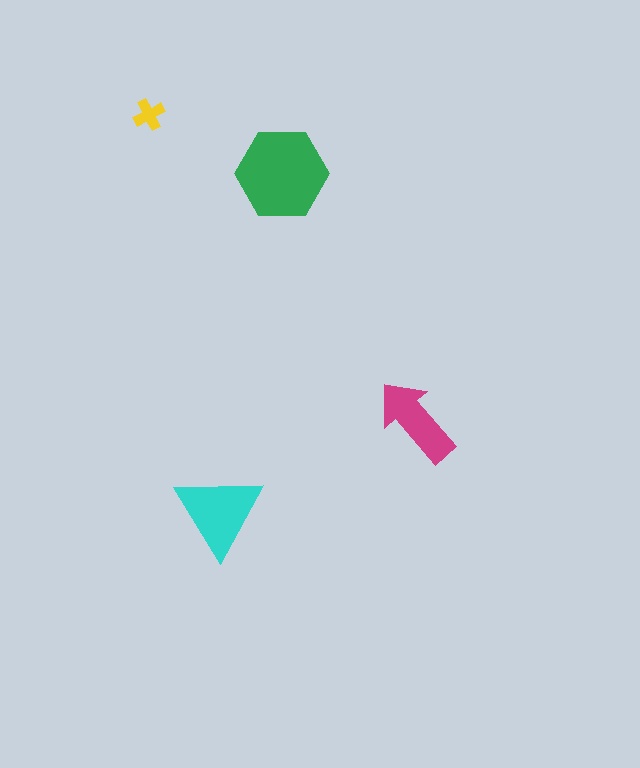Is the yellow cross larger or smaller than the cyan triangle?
Smaller.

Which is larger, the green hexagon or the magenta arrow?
The green hexagon.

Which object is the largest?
The green hexagon.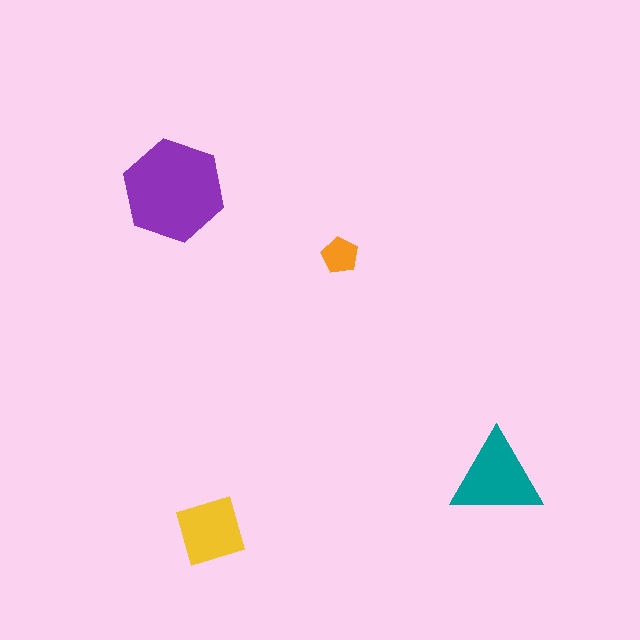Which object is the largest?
The purple hexagon.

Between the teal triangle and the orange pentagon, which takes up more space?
The teal triangle.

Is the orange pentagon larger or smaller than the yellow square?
Smaller.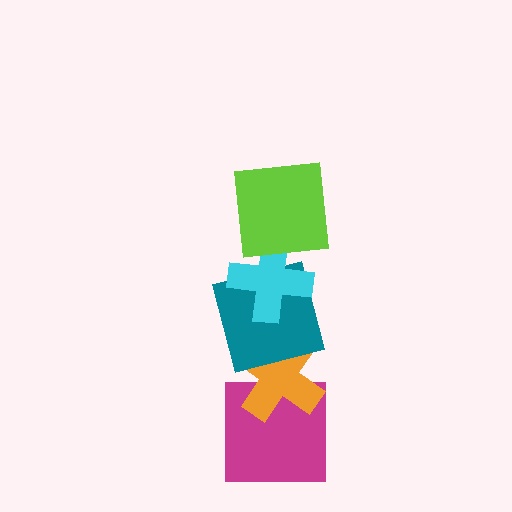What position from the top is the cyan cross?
The cyan cross is 2nd from the top.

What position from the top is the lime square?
The lime square is 1st from the top.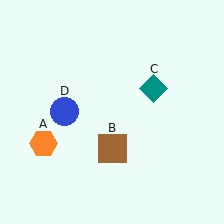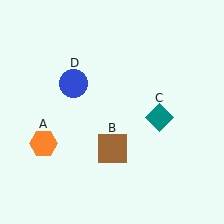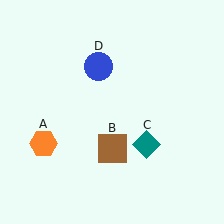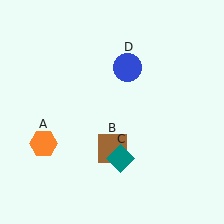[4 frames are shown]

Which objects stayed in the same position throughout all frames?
Orange hexagon (object A) and brown square (object B) remained stationary.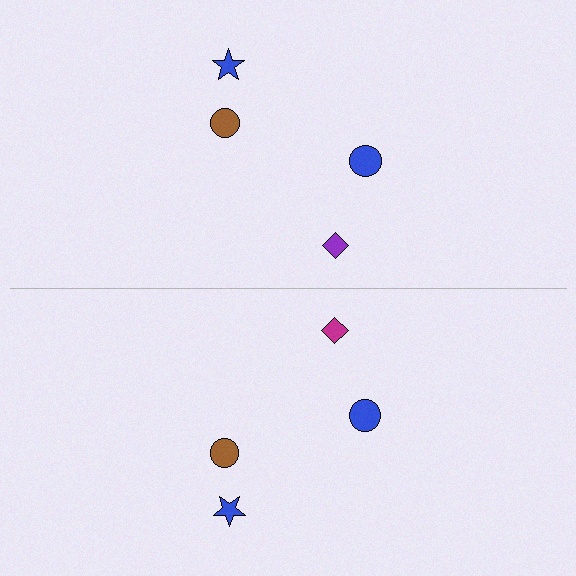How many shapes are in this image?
There are 8 shapes in this image.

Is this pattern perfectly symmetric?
No, the pattern is not perfectly symmetric. The magenta diamond on the bottom side breaks the symmetry — its mirror counterpart is purple.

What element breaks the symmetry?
The magenta diamond on the bottom side breaks the symmetry — its mirror counterpart is purple.